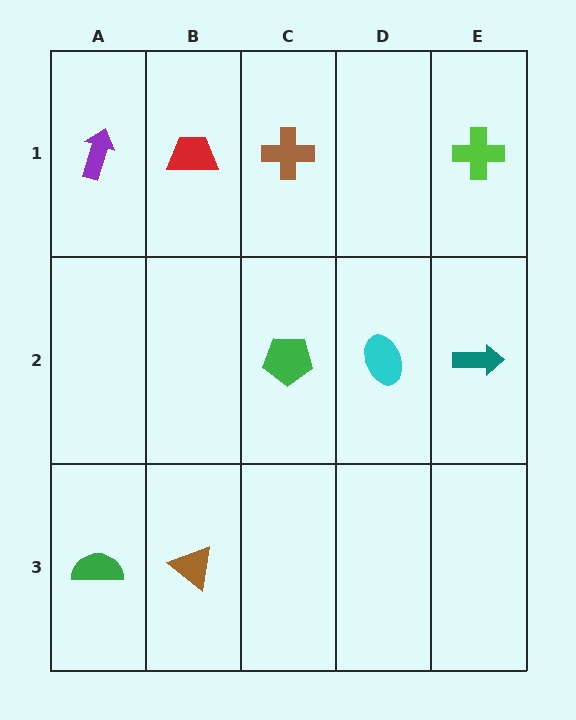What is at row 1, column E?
A lime cross.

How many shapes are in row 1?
4 shapes.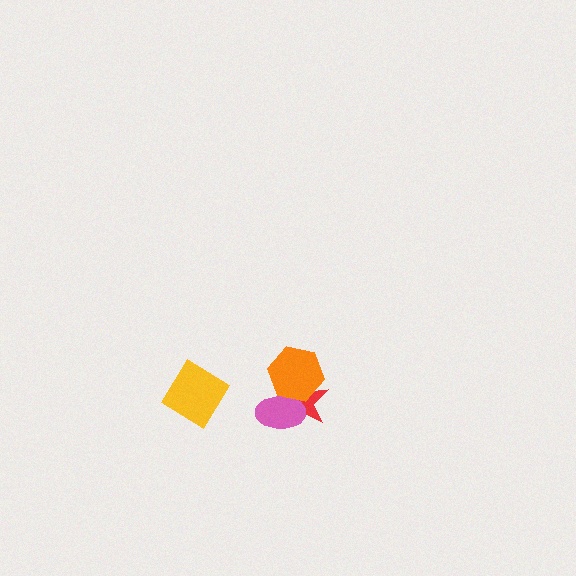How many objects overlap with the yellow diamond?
0 objects overlap with the yellow diamond.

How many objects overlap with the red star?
2 objects overlap with the red star.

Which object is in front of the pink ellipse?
The orange hexagon is in front of the pink ellipse.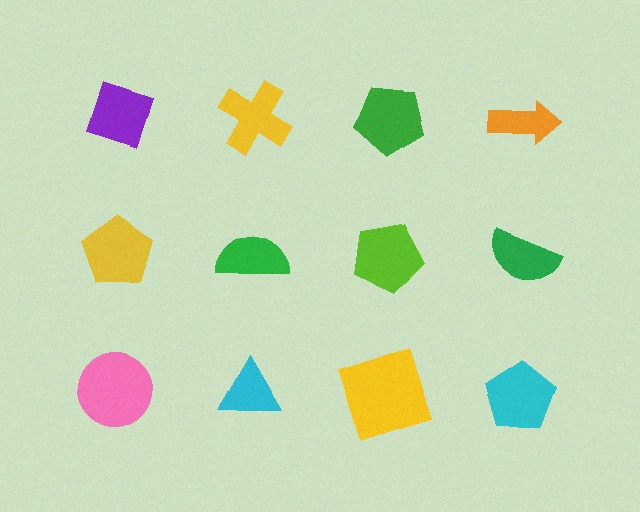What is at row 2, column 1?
A yellow pentagon.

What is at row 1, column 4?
An orange arrow.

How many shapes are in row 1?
4 shapes.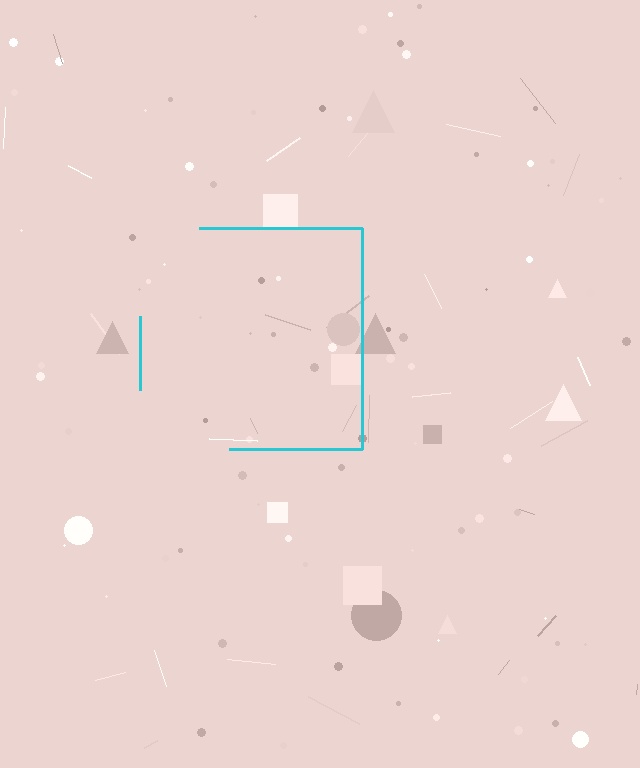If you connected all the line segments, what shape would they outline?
They would outline a square.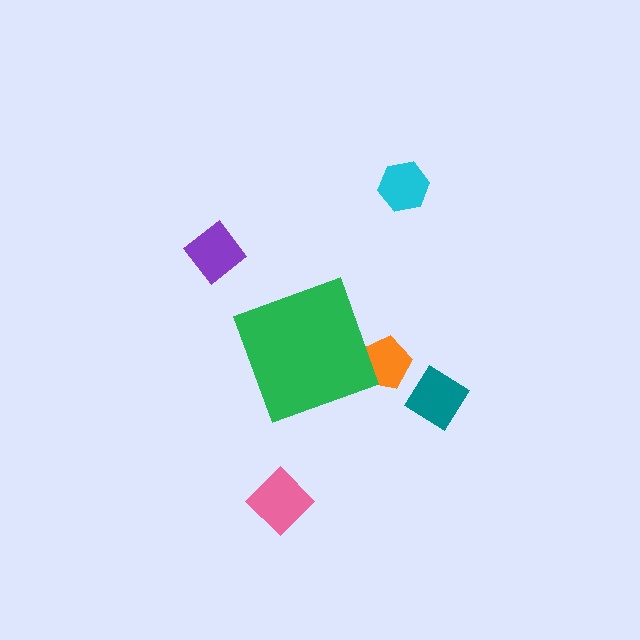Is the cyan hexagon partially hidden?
No, the cyan hexagon is fully visible.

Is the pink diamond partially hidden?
No, the pink diamond is fully visible.